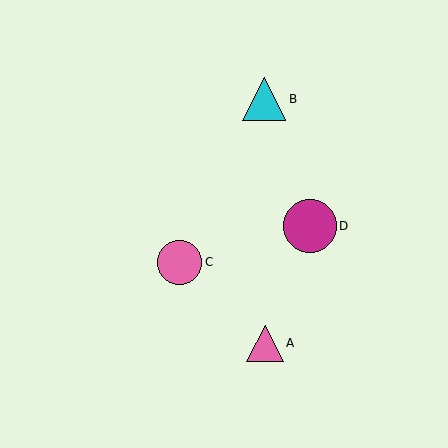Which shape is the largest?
The magenta circle (labeled D) is the largest.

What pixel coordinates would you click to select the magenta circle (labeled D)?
Click at (310, 226) to select the magenta circle D.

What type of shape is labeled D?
Shape D is a magenta circle.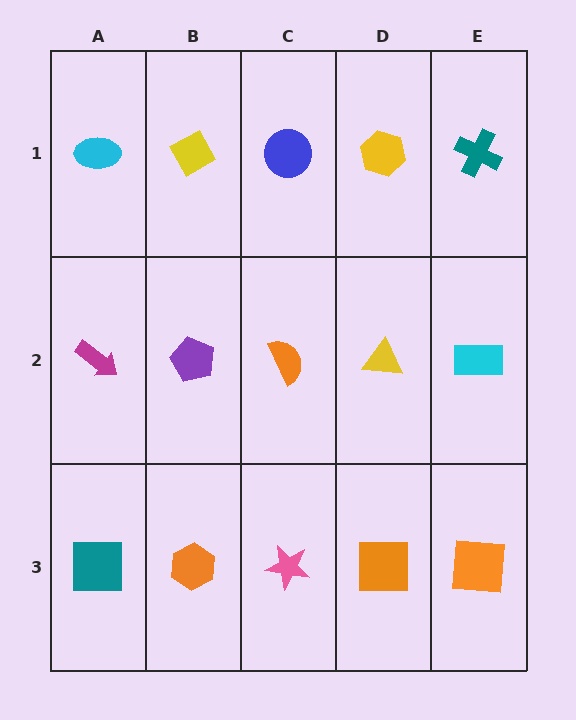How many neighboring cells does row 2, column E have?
3.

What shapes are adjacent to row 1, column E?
A cyan rectangle (row 2, column E), a yellow hexagon (row 1, column D).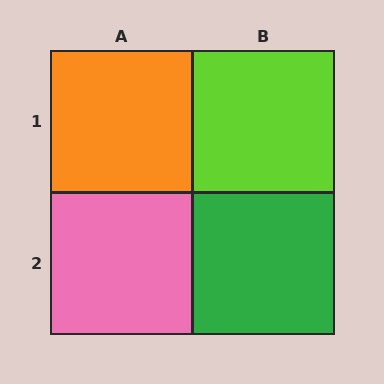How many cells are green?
1 cell is green.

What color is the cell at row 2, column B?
Green.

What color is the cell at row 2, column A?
Pink.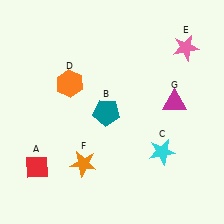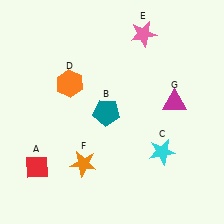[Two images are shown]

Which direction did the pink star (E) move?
The pink star (E) moved left.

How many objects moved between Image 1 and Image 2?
1 object moved between the two images.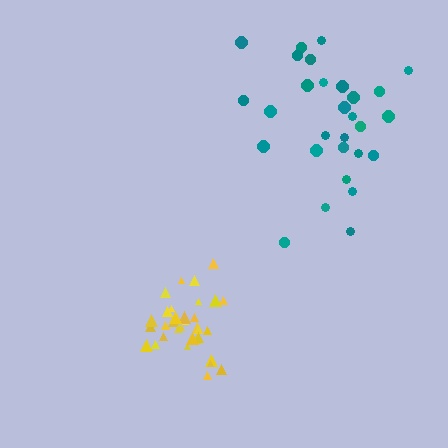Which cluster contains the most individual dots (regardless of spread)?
Yellow (33).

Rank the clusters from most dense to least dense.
yellow, teal.